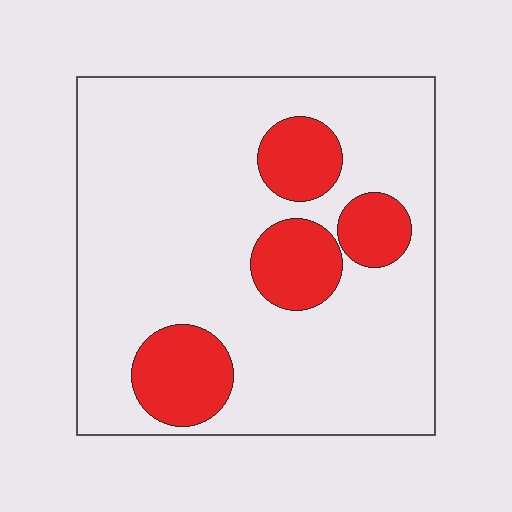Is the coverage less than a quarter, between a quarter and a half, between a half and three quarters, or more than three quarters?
Less than a quarter.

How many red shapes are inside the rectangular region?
4.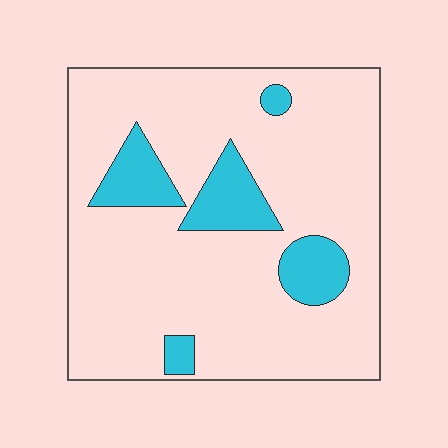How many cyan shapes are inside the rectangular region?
5.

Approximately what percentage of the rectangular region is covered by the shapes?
Approximately 15%.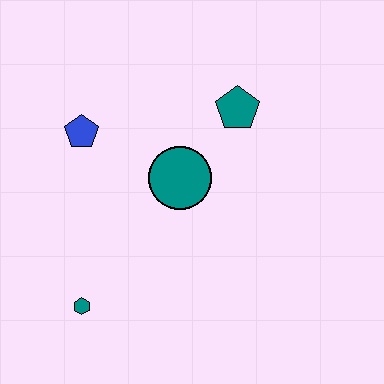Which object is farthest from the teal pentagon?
The teal hexagon is farthest from the teal pentagon.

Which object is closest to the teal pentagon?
The teal circle is closest to the teal pentagon.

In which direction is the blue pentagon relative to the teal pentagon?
The blue pentagon is to the left of the teal pentagon.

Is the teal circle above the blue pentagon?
No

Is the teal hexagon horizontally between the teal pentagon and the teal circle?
No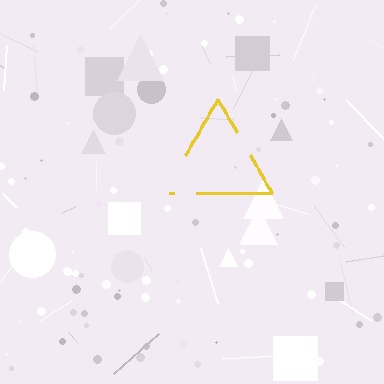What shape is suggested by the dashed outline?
The dashed outline suggests a triangle.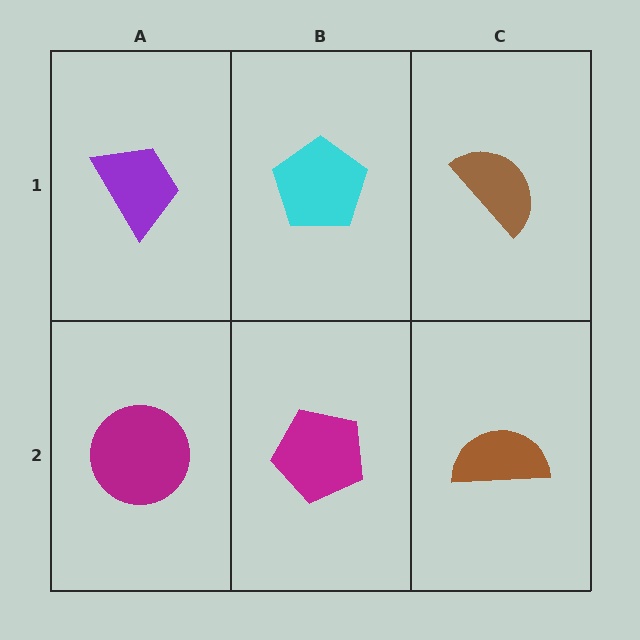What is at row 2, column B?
A magenta pentagon.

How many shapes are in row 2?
3 shapes.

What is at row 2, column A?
A magenta circle.